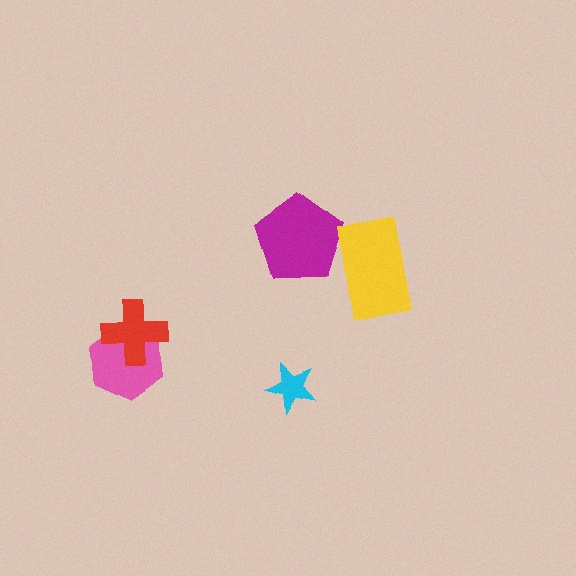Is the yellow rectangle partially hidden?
No, no other shape covers it.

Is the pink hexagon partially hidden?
Yes, it is partially covered by another shape.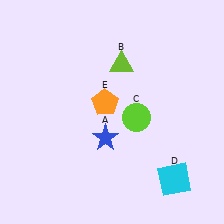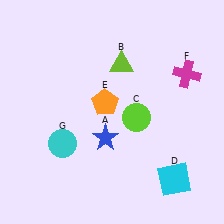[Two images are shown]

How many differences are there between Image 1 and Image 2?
There are 2 differences between the two images.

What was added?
A magenta cross (F), a cyan circle (G) were added in Image 2.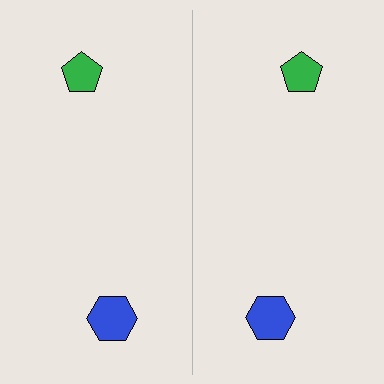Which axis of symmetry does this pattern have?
The pattern has a vertical axis of symmetry running through the center of the image.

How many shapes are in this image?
There are 4 shapes in this image.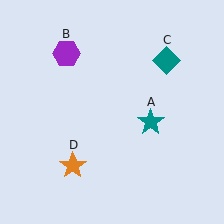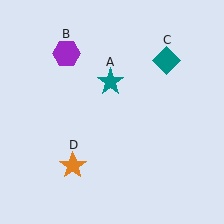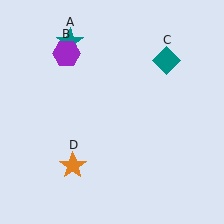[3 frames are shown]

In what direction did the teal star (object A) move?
The teal star (object A) moved up and to the left.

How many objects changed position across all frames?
1 object changed position: teal star (object A).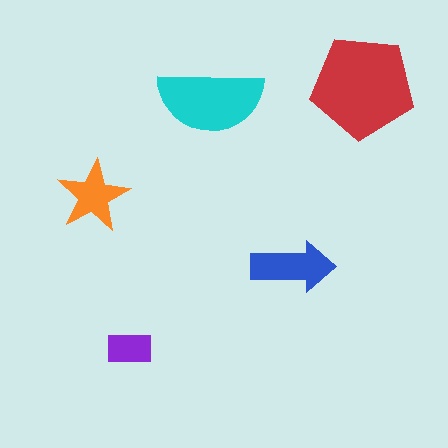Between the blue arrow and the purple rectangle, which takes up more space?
The blue arrow.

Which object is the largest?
The red pentagon.